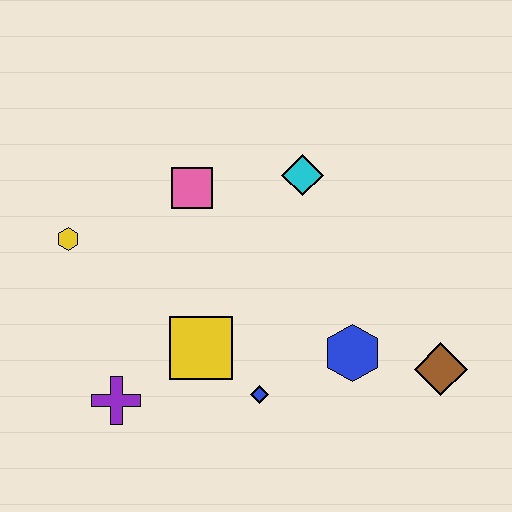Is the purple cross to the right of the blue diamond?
No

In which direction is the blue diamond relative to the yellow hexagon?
The blue diamond is to the right of the yellow hexagon.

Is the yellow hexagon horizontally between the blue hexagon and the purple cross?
No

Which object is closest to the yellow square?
The blue diamond is closest to the yellow square.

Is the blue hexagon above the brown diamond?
Yes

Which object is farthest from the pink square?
The brown diamond is farthest from the pink square.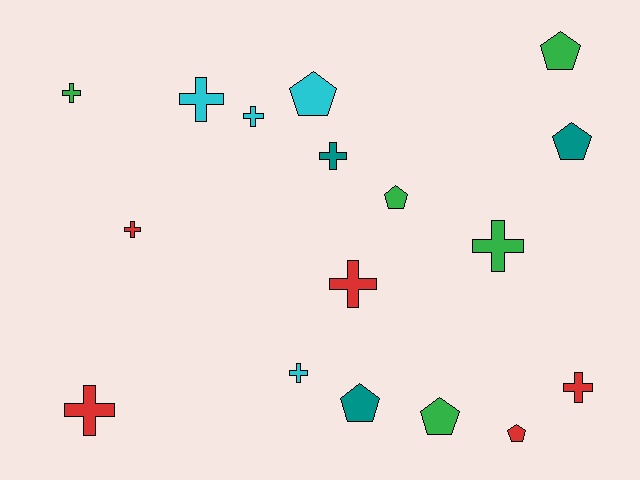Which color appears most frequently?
Green, with 5 objects.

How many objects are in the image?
There are 17 objects.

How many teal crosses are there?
There is 1 teal cross.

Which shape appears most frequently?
Cross, with 10 objects.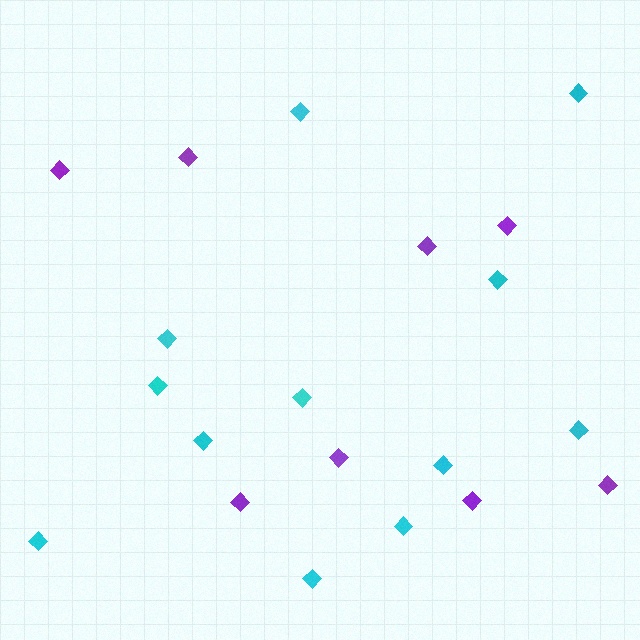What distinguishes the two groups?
There are 2 groups: one group of cyan diamonds (12) and one group of purple diamonds (8).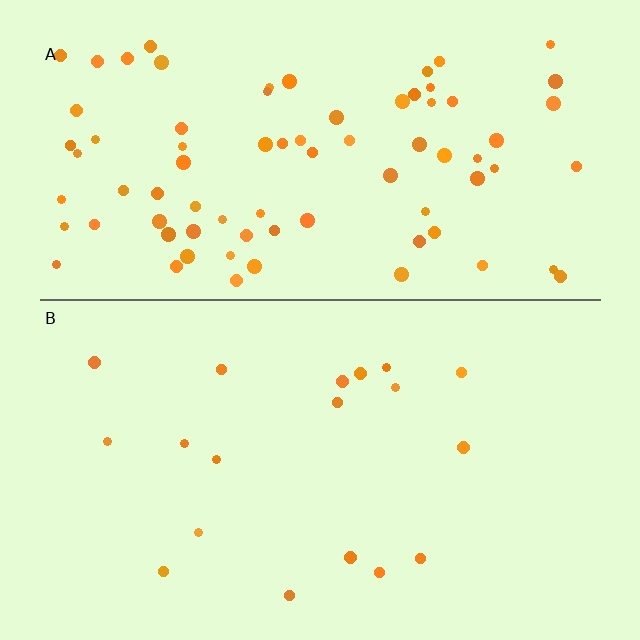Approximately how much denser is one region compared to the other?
Approximately 4.3× — region A over region B.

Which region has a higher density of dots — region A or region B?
A (the top).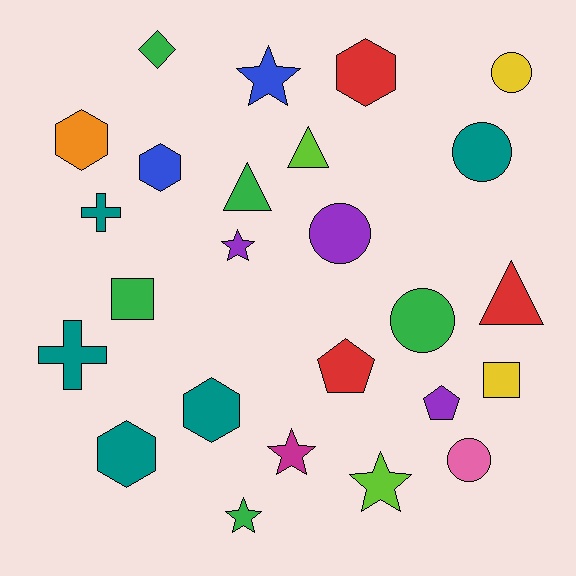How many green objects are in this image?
There are 5 green objects.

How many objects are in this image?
There are 25 objects.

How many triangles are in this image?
There are 3 triangles.